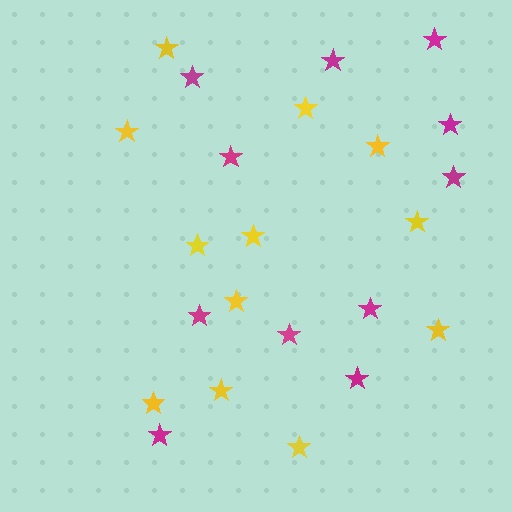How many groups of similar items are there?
There are 2 groups: one group of yellow stars (12) and one group of magenta stars (11).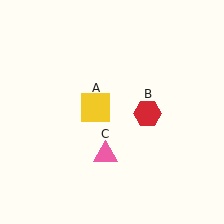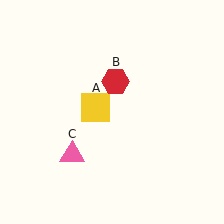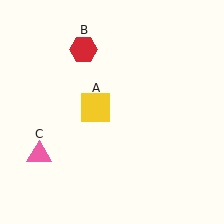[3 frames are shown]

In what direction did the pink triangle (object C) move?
The pink triangle (object C) moved left.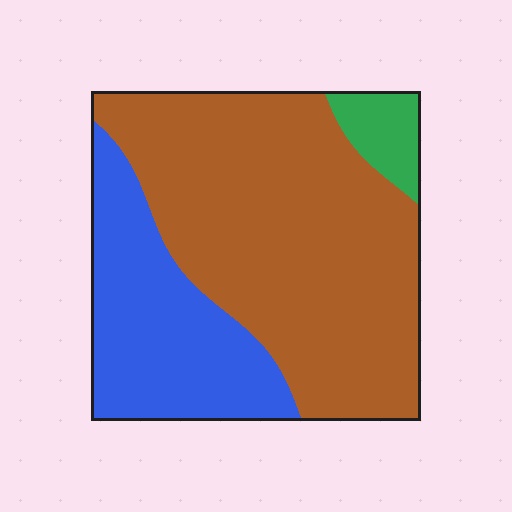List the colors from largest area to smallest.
From largest to smallest: brown, blue, green.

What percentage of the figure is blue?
Blue takes up about one third (1/3) of the figure.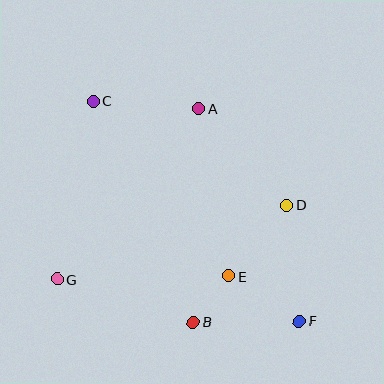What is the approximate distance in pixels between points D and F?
The distance between D and F is approximately 117 pixels.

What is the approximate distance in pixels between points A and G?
The distance between A and G is approximately 221 pixels.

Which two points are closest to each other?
Points B and E are closest to each other.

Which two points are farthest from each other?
Points C and F are farthest from each other.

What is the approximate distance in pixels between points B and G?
The distance between B and G is approximately 142 pixels.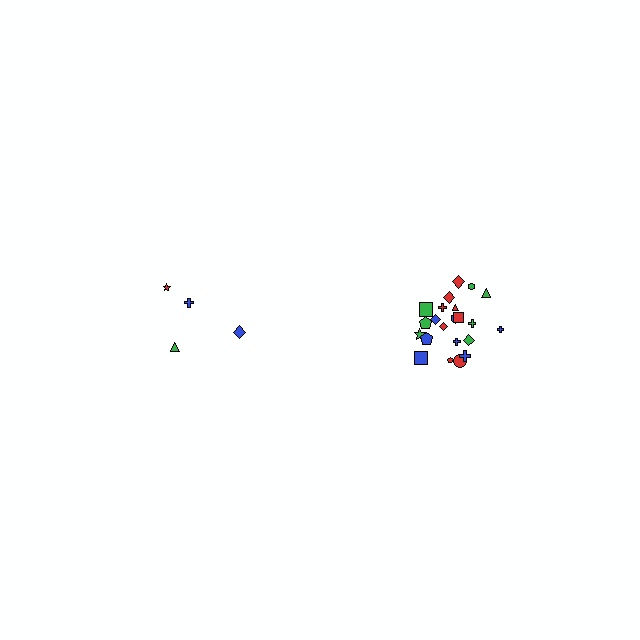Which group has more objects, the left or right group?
The right group.